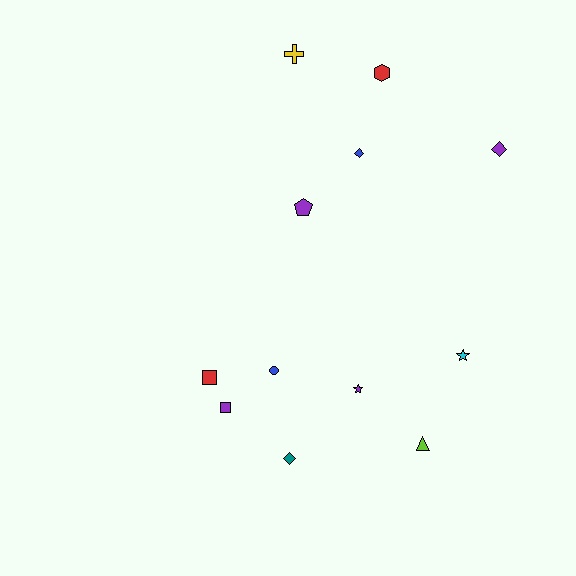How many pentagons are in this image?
There is 1 pentagon.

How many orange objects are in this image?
There are no orange objects.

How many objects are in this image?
There are 12 objects.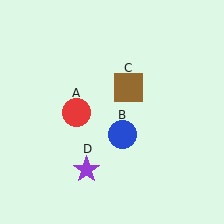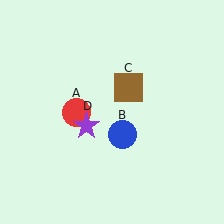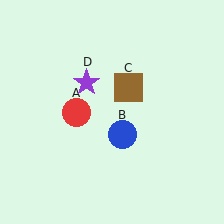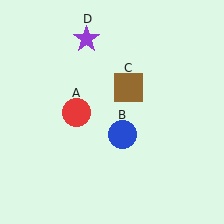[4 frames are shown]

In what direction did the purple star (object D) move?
The purple star (object D) moved up.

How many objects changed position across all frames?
1 object changed position: purple star (object D).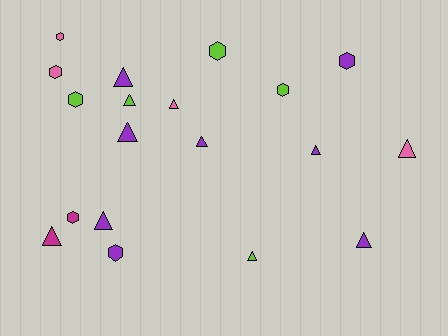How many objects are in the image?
There are 19 objects.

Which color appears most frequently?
Purple, with 8 objects.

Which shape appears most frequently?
Triangle, with 11 objects.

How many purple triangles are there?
There are 6 purple triangles.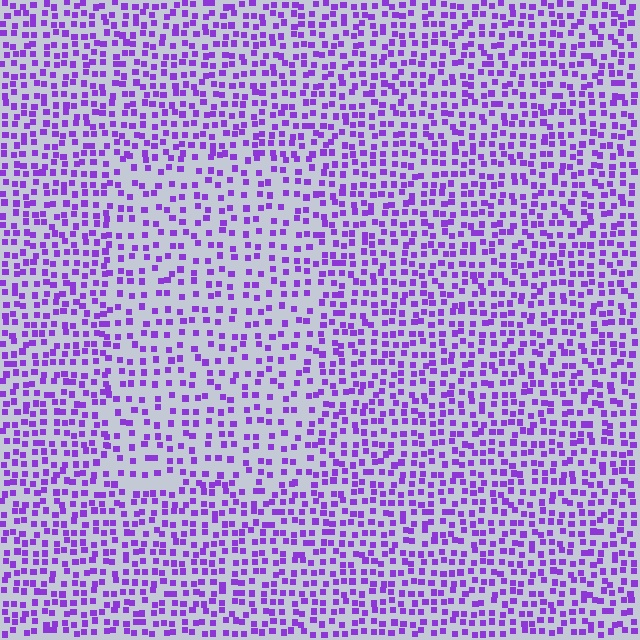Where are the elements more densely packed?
The elements are more densely packed outside the rectangle boundary.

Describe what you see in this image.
The image contains small purple elements arranged at two different densities. A rectangle-shaped region is visible where the elements are less densely packed than the surrounding area.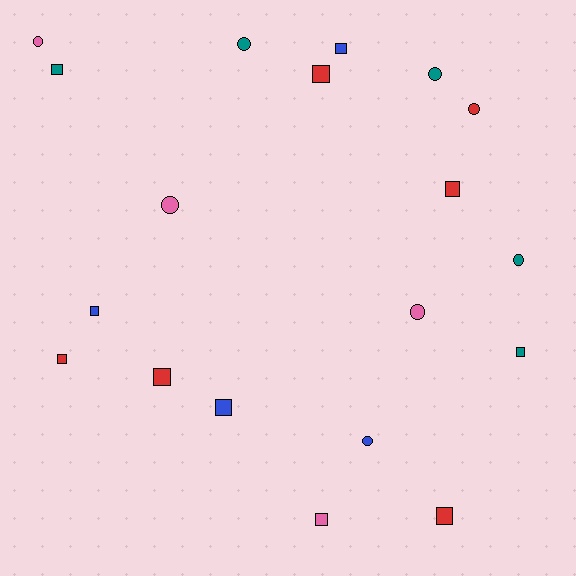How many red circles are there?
There is 1 red circle.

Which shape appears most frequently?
Square, with 11 objects.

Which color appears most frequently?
Red, with 6 objects.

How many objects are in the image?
There are 19 objects.